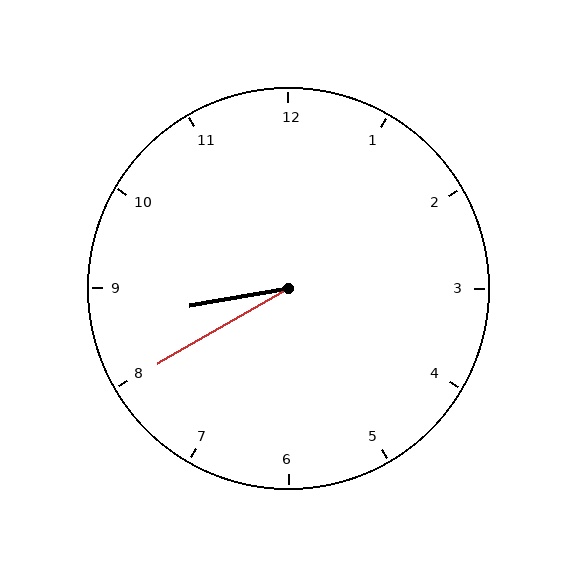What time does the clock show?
8:40.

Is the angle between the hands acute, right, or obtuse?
It is acute.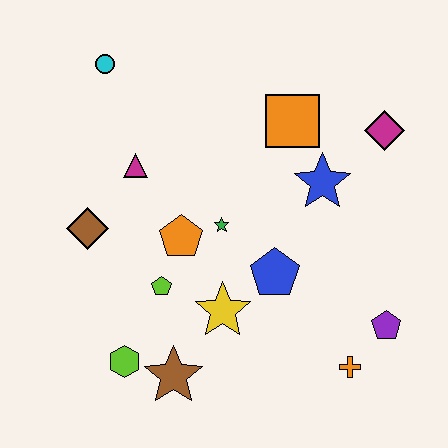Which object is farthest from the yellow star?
The cyan circle is farthest from the yellow star.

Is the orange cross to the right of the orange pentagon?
Yes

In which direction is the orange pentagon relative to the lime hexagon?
The orange pentagon is above the lime hexagon.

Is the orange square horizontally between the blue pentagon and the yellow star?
No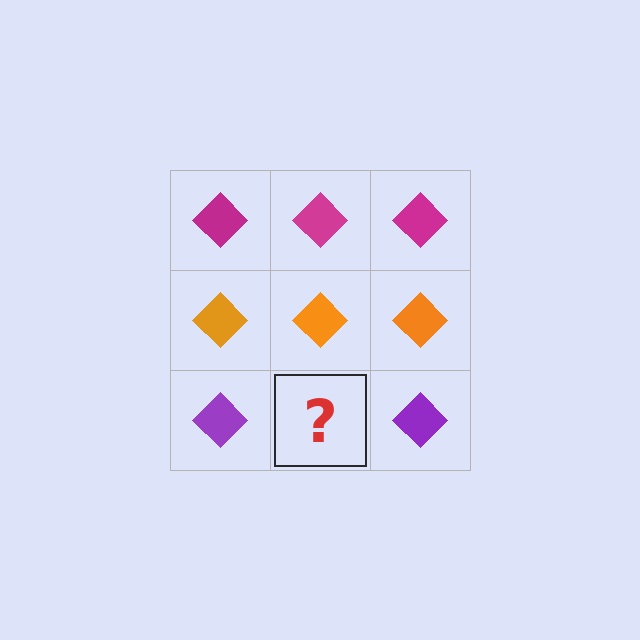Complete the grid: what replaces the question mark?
The question mark should be replaced with a purple diamond.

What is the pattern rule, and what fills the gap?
The rule is that each row has a consistent color. The gap should be filled with a purple diamond.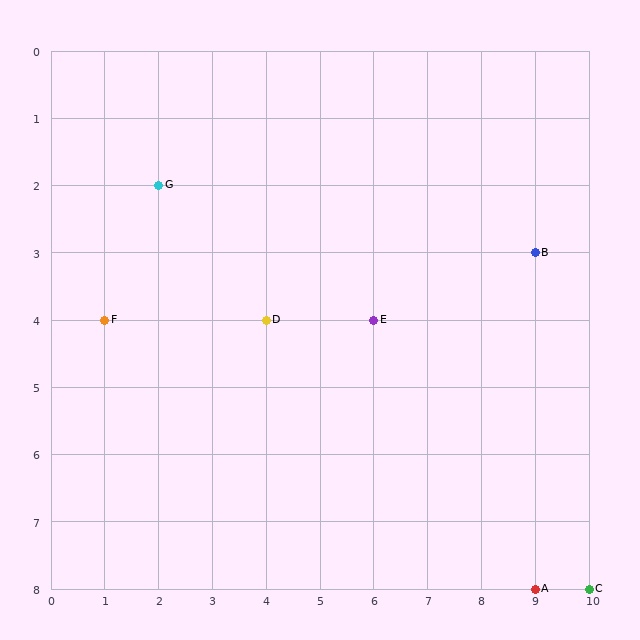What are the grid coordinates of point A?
Point A is at grid coordinates (9, 8).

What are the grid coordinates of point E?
Point E is at grid coordinates (6, 4).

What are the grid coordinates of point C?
Point C is at grid coordinates (10, 8).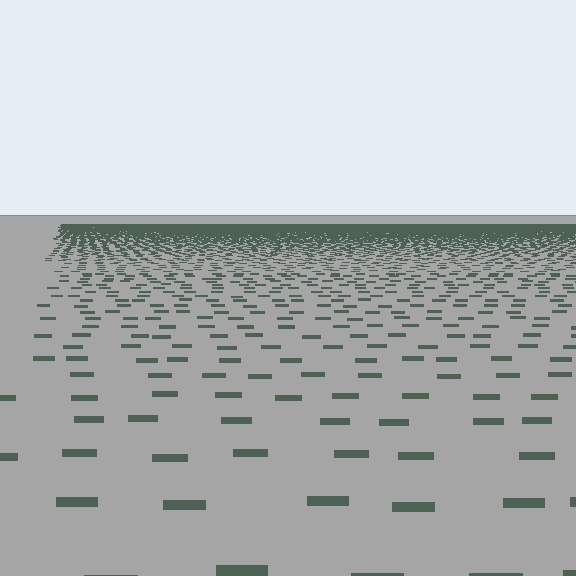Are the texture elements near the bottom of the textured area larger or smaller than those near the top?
Larger. Near the bottom, elements are closer to the viewer and appear at a bigger on-screen size.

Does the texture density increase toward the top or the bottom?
Density increases toward the top.